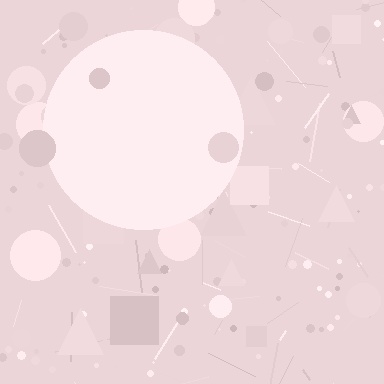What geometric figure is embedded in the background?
A circle is embedded in the background.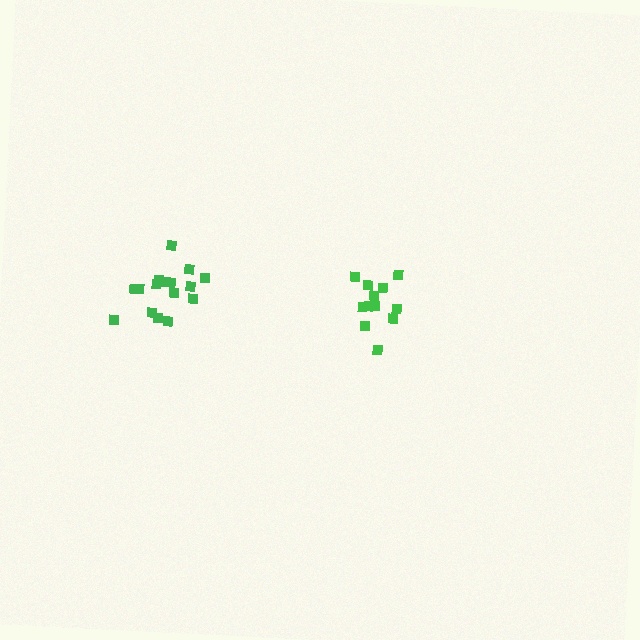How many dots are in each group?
Group 1: 13 dots, Group 2: 16 dots (29 total).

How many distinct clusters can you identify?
There are 2 distinct clusters.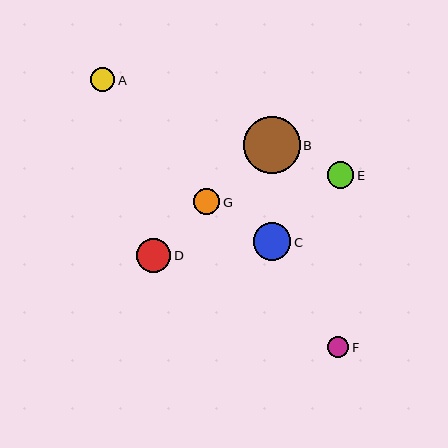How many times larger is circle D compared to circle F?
Circle D is approximately 1.6 times the size of circle F.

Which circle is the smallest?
Circle F is the smallest with a size of approximately 21 pixels.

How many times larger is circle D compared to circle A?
Circle D is approximately 1.4 times the size of circle A.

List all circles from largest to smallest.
From largest to smallest: B, C, D, E, G, A, F.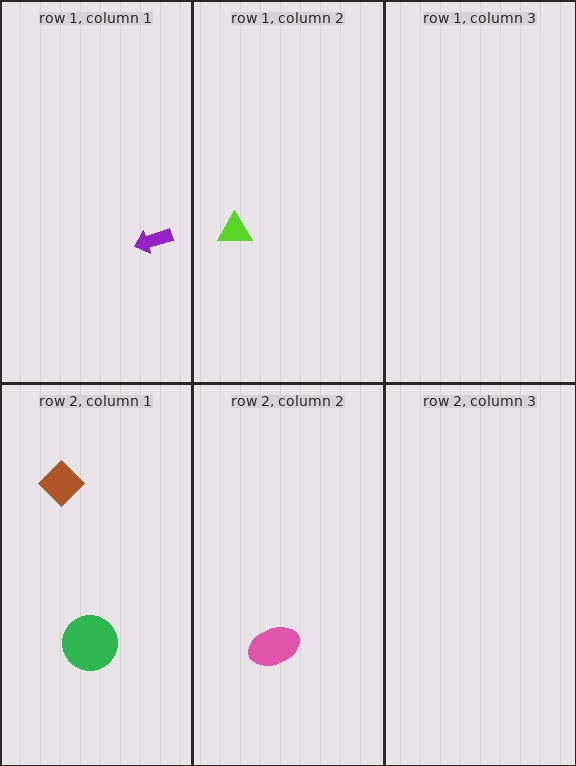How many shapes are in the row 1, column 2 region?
1.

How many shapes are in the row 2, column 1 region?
2.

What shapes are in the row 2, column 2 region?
The pink ellipse.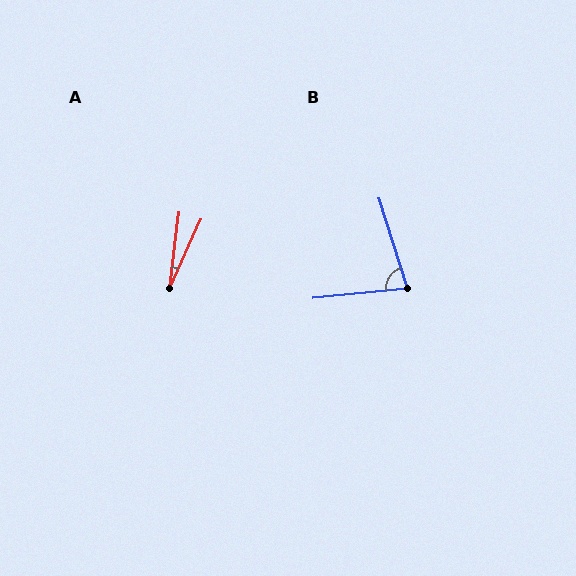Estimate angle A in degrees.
Approximately 17 degrees.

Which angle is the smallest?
A, at approximately 17 degrees.